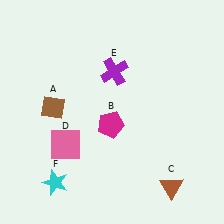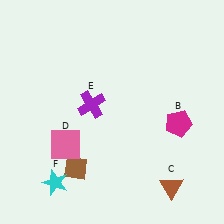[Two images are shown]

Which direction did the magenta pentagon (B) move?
The magenta pentagon (B) moved right.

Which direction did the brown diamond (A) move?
The brown diamond (A) moved down.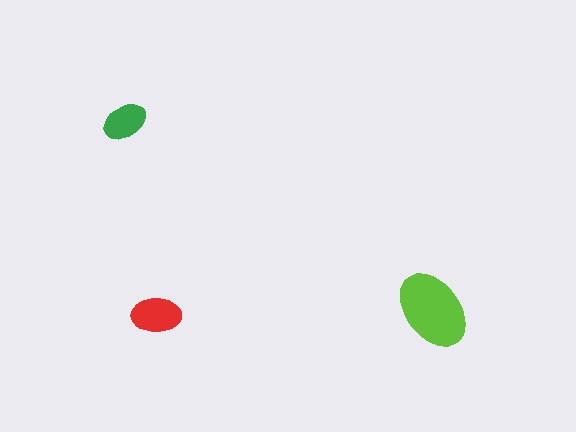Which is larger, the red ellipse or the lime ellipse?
The lime one.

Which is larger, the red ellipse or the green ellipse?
The red one.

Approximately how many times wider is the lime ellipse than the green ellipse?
About 2 times wider.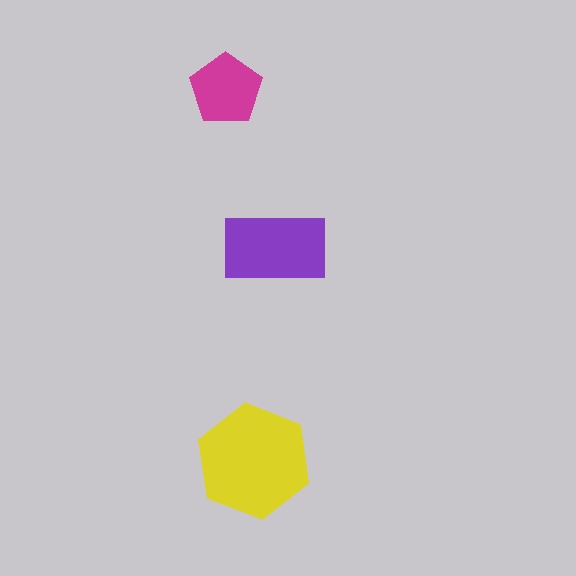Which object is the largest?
The yellow hexagon.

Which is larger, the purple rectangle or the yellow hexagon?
The yellow hexagon.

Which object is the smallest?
The magenta pentagon.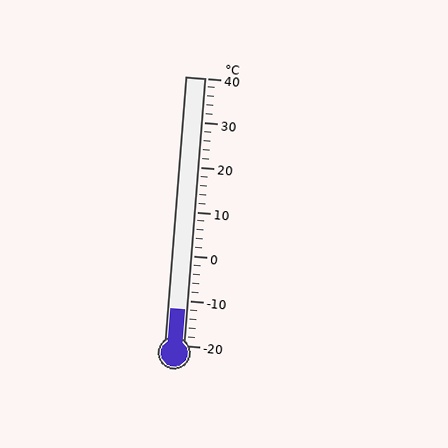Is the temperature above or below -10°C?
The temperature is below -10°C.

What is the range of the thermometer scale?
The thermometer scale ranges from -20°C to 40°C.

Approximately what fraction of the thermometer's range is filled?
The thermometer is filled to approximately 15% of its range.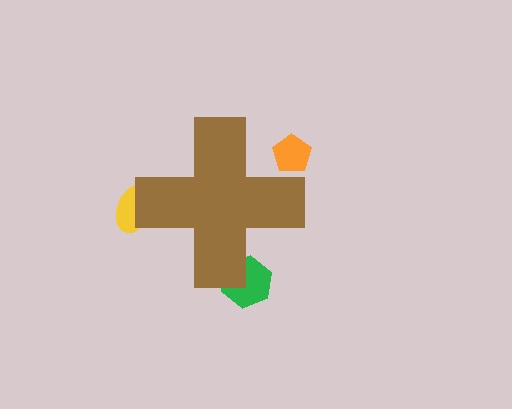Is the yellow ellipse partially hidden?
Yes, the yellow ellipse is partially hidden behind the brown cross.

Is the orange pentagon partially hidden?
Yes, the orange pentagon is partially hidden behind the brown cross.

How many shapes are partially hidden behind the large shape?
3 shapes are partially hidden.